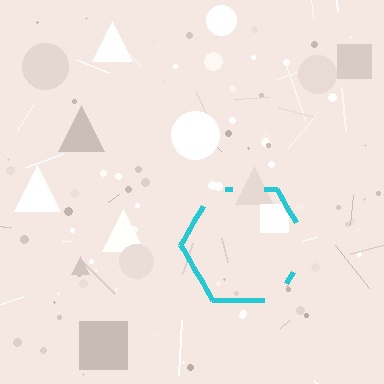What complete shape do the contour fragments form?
The contour fragments form a hexagon.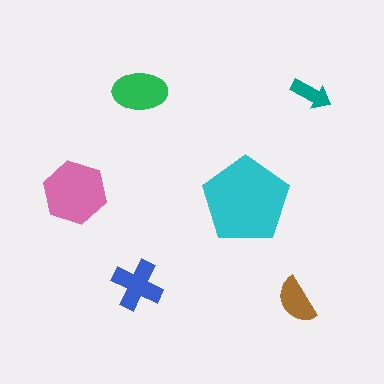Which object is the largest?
The cyan pentagon.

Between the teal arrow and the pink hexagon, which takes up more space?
The pink hexagon.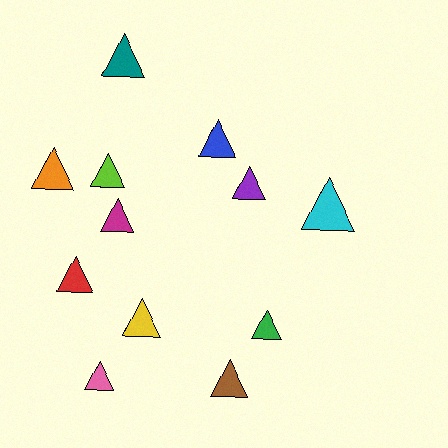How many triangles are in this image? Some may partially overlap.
There are 12 triangles.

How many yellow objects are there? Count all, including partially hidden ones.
There is 1 yellow object.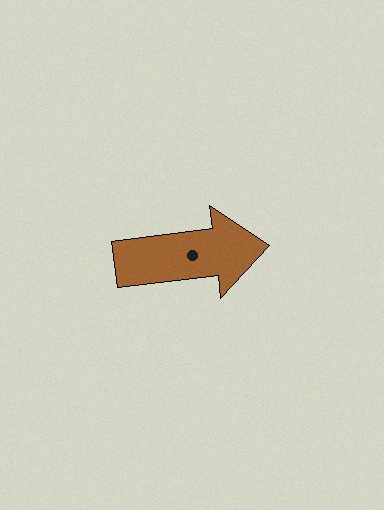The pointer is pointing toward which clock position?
Roughly 3 o'clock.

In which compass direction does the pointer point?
East.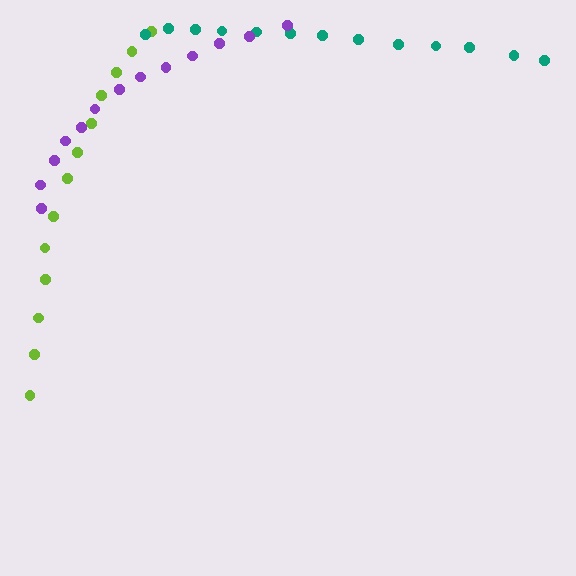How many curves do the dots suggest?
There are 3 distinct paths.